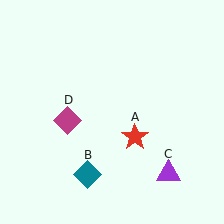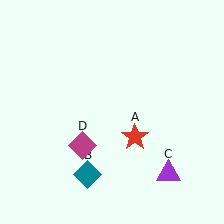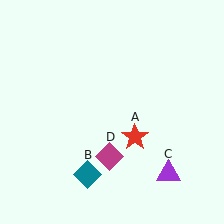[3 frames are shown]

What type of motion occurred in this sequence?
The magenta diamond (object D) rotated counterclockwise around the center of the scene.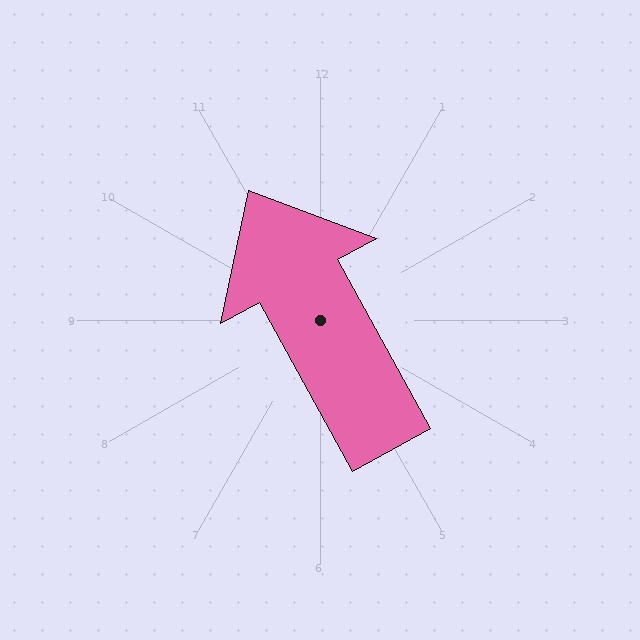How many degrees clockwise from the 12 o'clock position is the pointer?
Approximately 331 degrees.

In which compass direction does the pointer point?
Northwest.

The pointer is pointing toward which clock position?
Roughly 11 o'clock.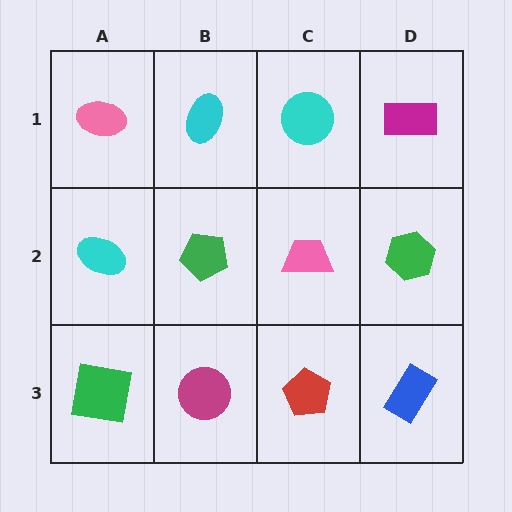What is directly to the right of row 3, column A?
A magenta circle.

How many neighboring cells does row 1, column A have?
2.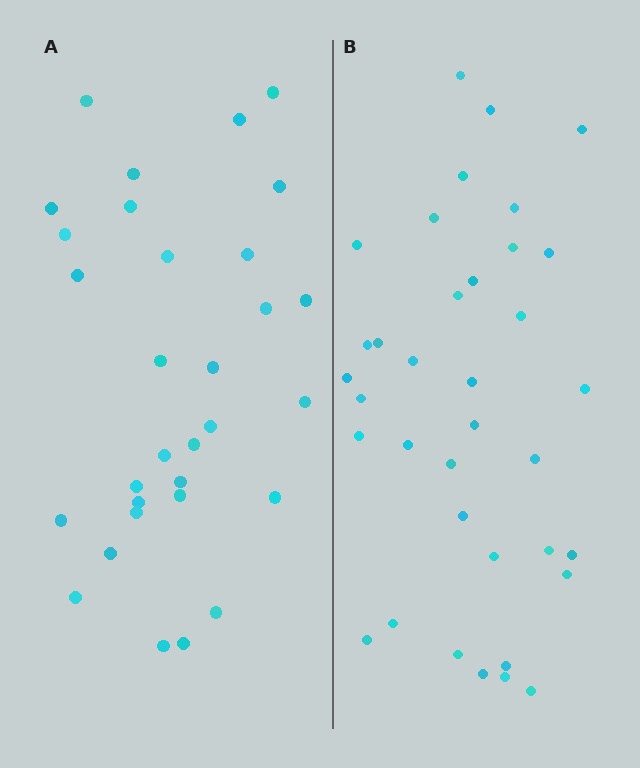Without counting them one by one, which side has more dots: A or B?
Region B (the right region) has more dots.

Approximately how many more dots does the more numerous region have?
Region B has about 5 more dots than region A.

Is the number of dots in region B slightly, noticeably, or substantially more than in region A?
Region B has only slightly more — the two regions are fairly close. The ratio is roughly 1.2 to 1.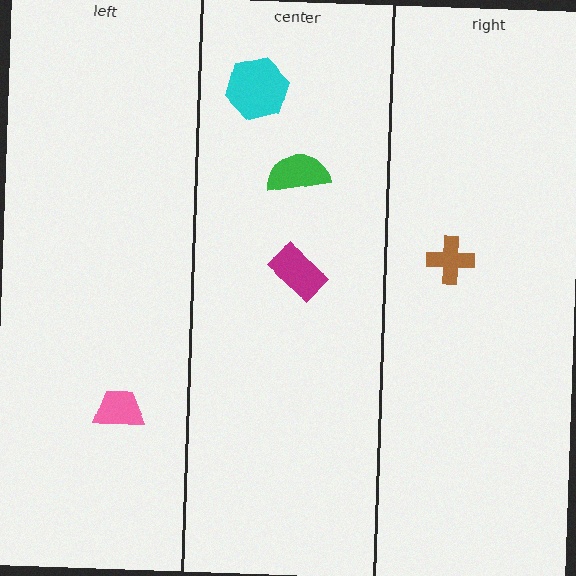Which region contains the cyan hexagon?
The center region.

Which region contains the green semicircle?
The center region.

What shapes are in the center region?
The cyan hexagon, the green semicircle, the magenta rectangle.